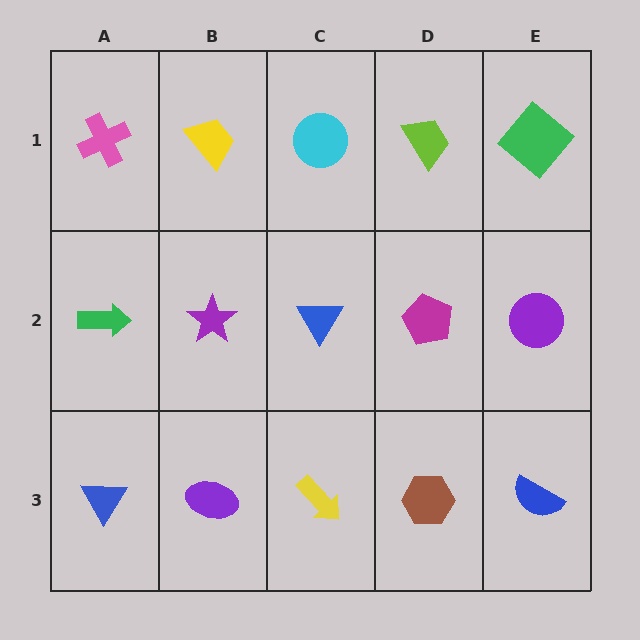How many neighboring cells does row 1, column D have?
3.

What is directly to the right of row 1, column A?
A yellow trapezoid.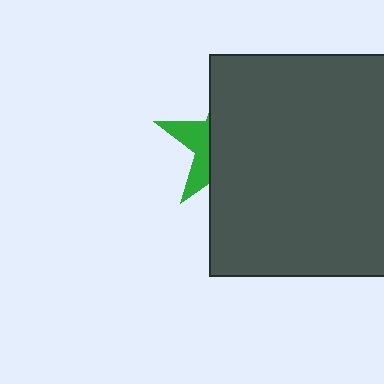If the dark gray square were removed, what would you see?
You would see the complete green star.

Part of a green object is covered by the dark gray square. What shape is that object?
It is a star.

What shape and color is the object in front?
The object in front is a dark gray square.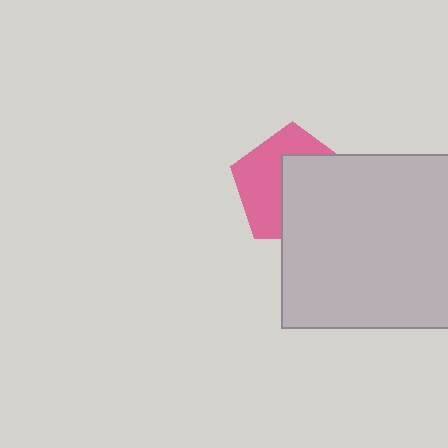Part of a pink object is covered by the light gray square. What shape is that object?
It is a pentagon.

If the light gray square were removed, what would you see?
You would see the complete pink pentagon.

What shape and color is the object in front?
The object in front is a light gray square.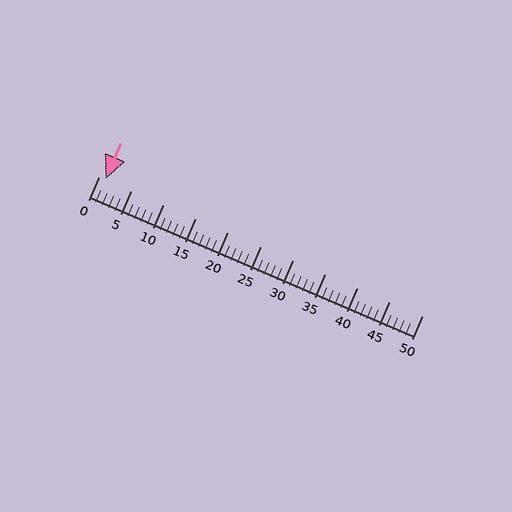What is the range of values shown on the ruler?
The ruler shows values from 0 to 50.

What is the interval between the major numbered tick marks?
The major tick marks are spaced 5 units apart.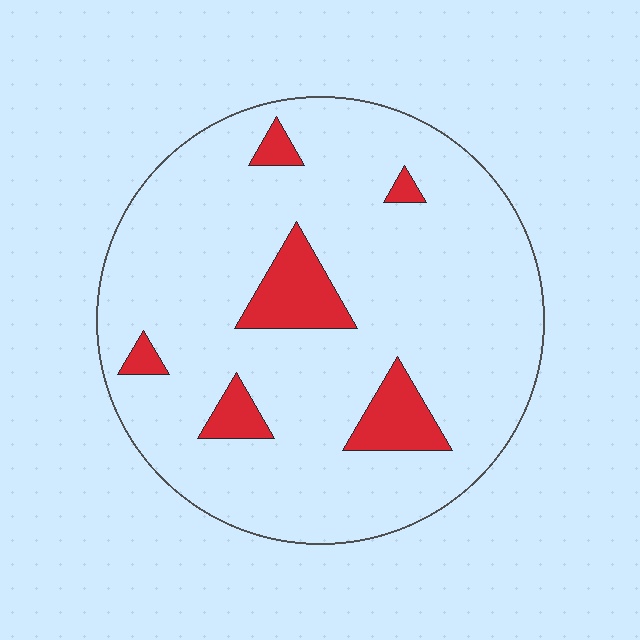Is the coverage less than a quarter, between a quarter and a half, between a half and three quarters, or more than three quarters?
Less than a quarter.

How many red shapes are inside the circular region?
6.